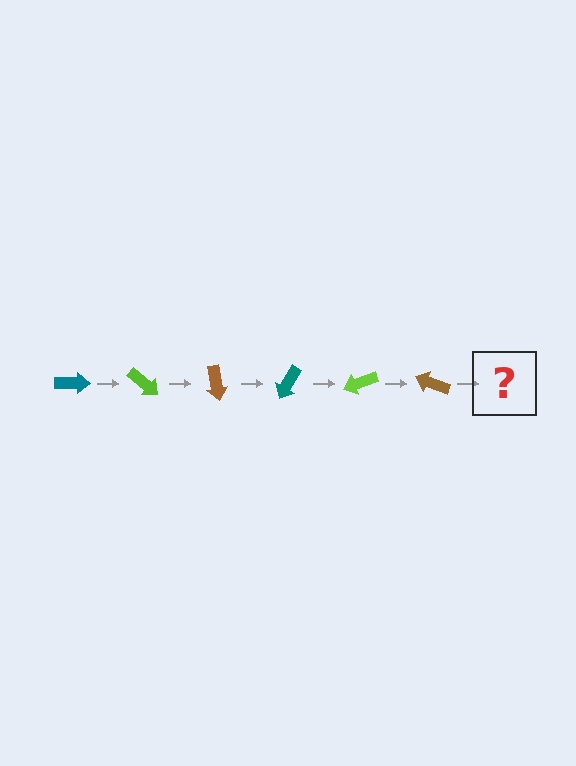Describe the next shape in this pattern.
It should be a teal arrow, rotated 240 degrees from the start.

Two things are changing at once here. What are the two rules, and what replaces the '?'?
The two rules are that it rotates 40 degrees each step and the color cycles through teal, lime, and brown. The '?' should be a teal arrow, rotated 240 degrees from the start.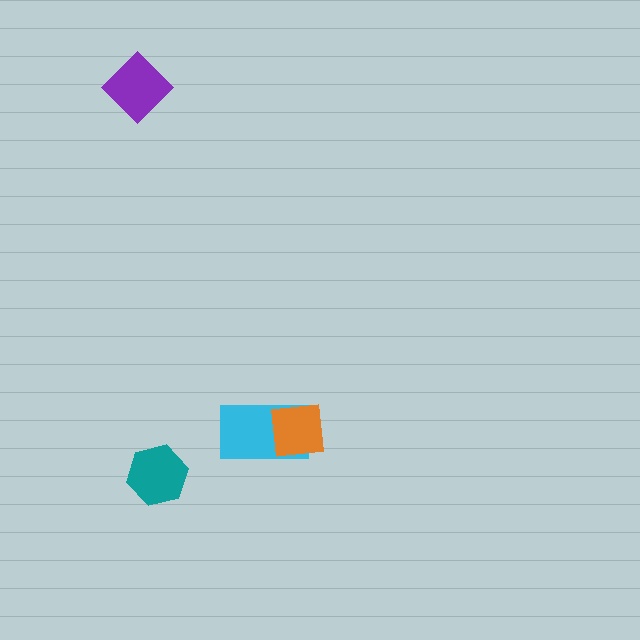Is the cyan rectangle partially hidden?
Yes, it is partially covered by another shape.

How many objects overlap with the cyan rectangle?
1 object overlaps with the cyan rectangle.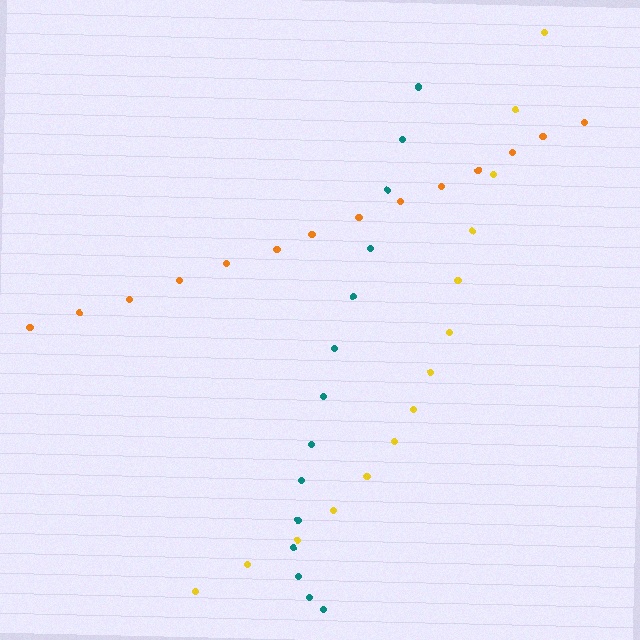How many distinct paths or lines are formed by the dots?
There are 3 distinct paths.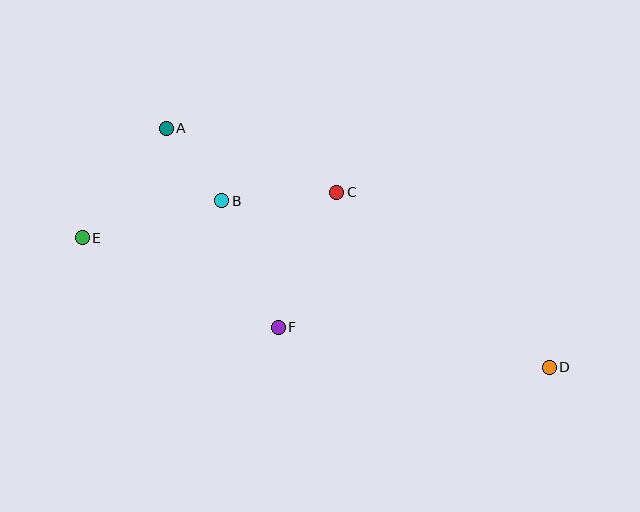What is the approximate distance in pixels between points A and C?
The distance between A and C is approximately 182 pixels.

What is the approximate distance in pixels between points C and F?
The distance between C and F is approximately 147 pixels.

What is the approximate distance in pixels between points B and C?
The distance between B and C is approximately 115 pixels.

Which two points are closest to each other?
Points A and B are closest to each other.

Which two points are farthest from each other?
Points D and E are farthest from each other.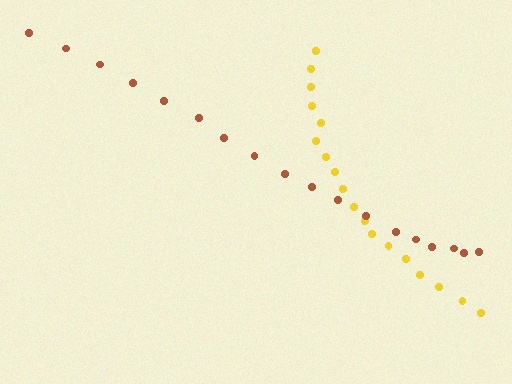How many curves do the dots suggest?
There are 2 distinct paths.